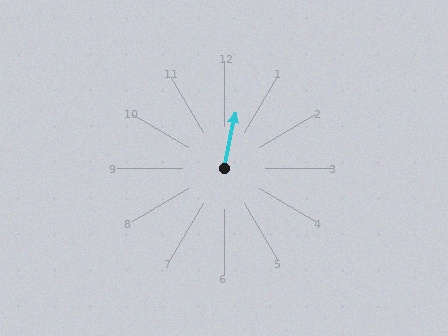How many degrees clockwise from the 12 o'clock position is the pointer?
Approximately 11 degrees.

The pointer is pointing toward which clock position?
Roughly 12 o'clock.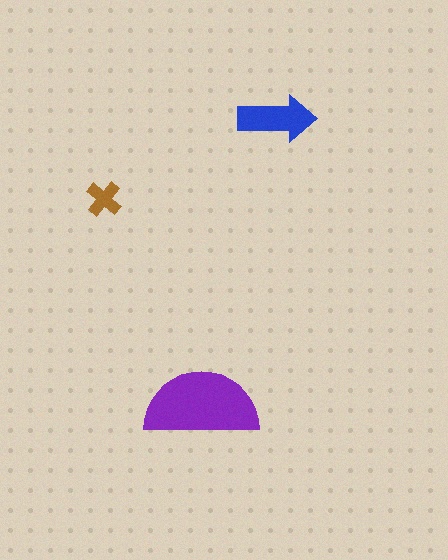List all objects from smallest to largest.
The brown cross, the blue arrow, the purple semicircle.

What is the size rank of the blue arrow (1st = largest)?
2nd.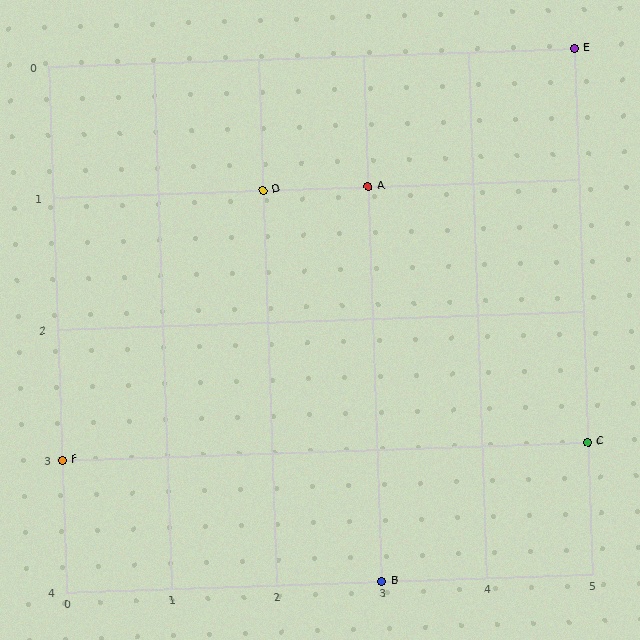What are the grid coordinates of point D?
Point D is at grid coordinates (2, 1).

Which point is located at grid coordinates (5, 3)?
Point C is at (5, 3).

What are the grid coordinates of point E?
Point E is at grid coordinates (5, 0).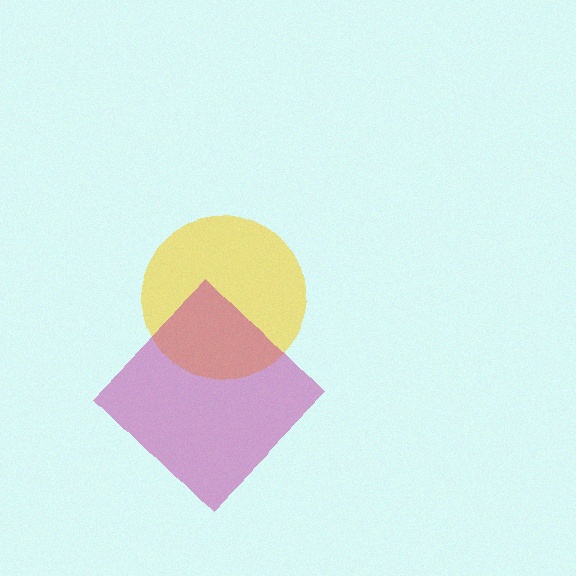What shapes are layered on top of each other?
The layered shapes are: a yellow circle, a magenta diamond.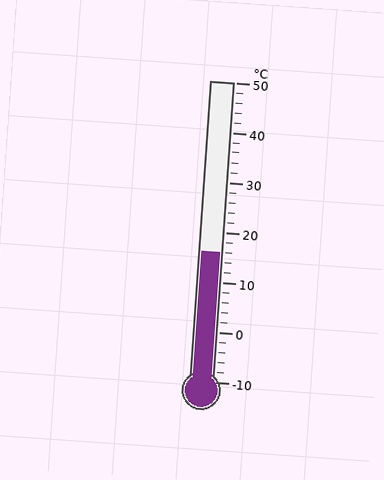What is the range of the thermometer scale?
The thermometer scale ranges from -10°C to 50°C.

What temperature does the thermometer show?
The thermometer shows approximately 16°C.